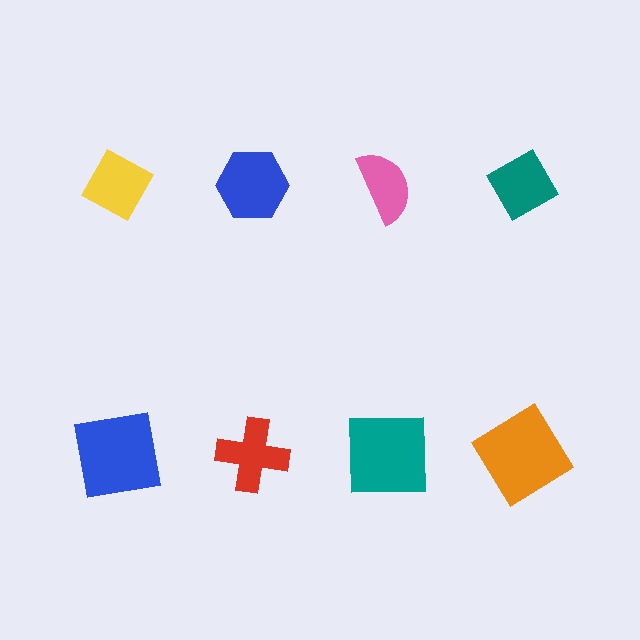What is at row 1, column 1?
A yellow diamond.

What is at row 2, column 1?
A blue square.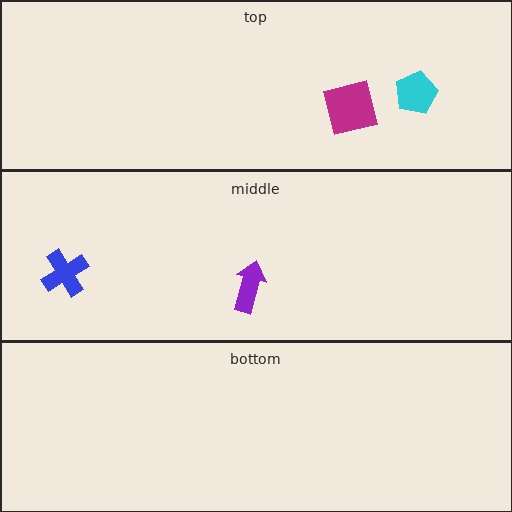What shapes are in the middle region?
The blue cross, the purple arrow.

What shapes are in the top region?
The cyan pentagon, the magenta square.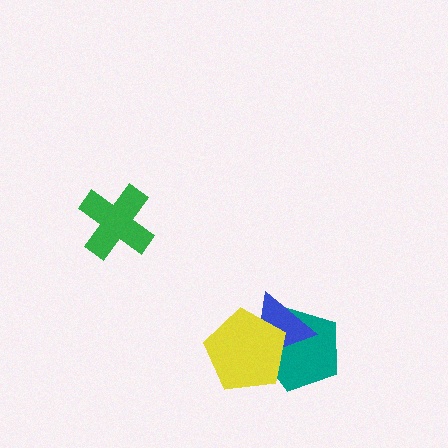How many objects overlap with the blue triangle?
2 objects overlap with the blue triangle.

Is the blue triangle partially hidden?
Yes, it is partially covered by another shape.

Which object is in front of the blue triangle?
The yellow pentagon is in front of the blue triangle.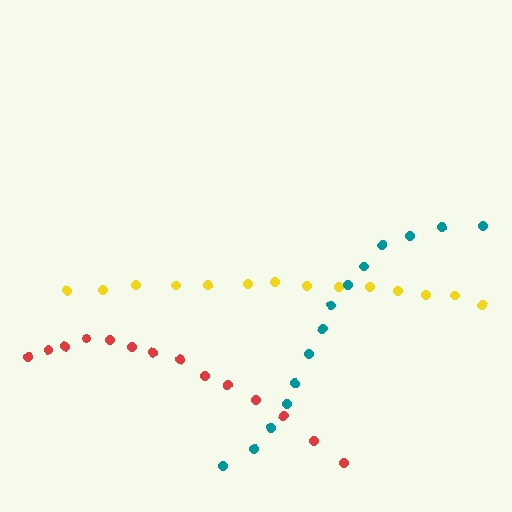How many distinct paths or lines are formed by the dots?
There are 3 distinct paths.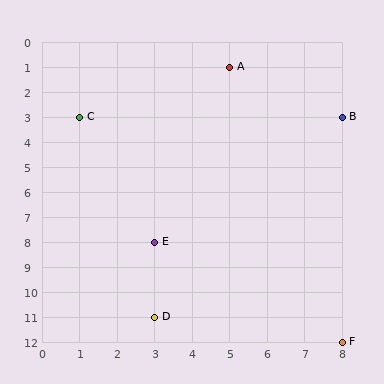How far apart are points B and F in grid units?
Points B and F are 9 rows apart.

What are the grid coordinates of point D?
Point D is at grid coordinates (3, 11).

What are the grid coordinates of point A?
Point A is at grid coordinates (5, 1).